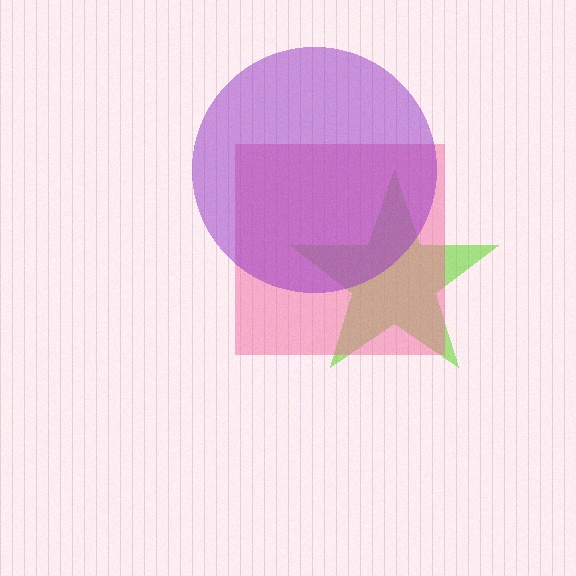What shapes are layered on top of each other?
The layered shapes are: a lime star, a pink square, a purple circle.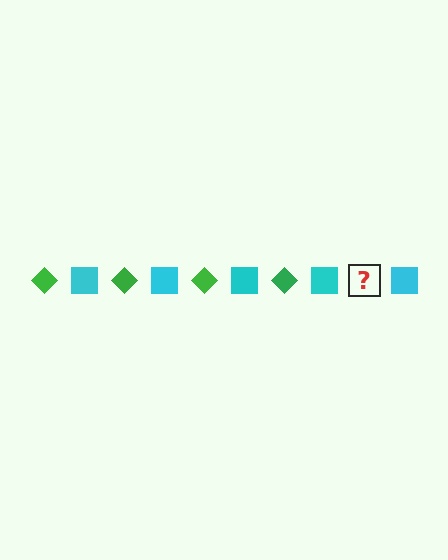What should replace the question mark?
The question mark should be replaced with a green diamond.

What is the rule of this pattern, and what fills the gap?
The rule is that the pattern alternates between green diamond and cyan square. The gap should be filled with a green diamond.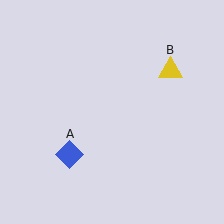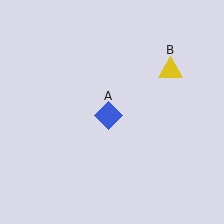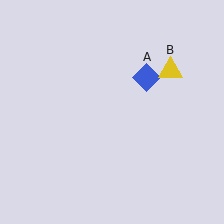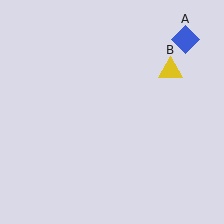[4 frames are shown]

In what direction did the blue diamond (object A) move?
The blue diamond (object A) moved up and to the right.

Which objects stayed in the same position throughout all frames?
Yellow triangle (object B) remained stationary.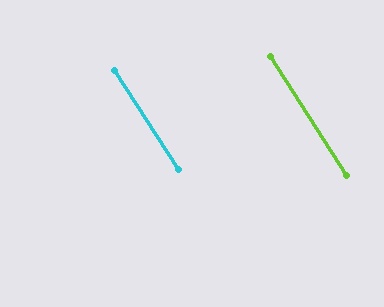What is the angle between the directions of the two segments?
Approximately 0 degrees.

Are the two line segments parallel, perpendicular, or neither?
Parallel — their directions differ by only 0.0°.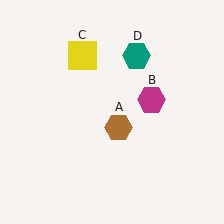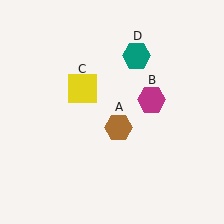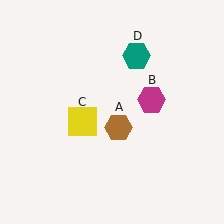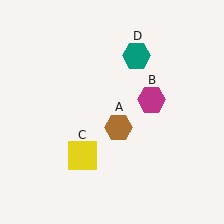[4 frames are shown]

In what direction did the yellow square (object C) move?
The yellow square (object C) moved down.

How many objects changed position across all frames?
1 object changed position: yellow square (object C).